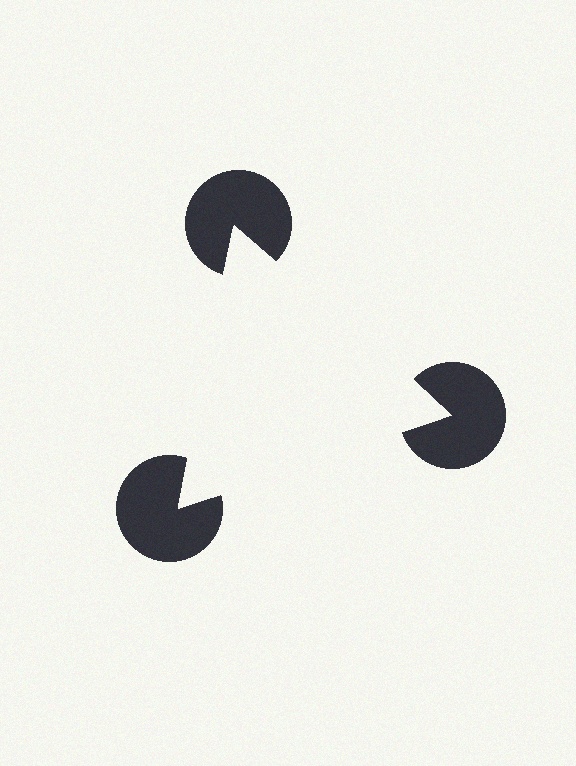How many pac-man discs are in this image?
There are 3 — one at each vertex of the illusory triangle.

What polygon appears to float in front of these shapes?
An illusory triangle — its edges are inferred from the aligned wedge cuts in the pac-man discs, not physically drawn.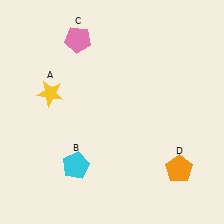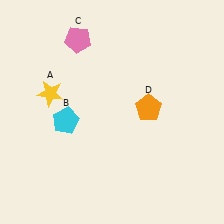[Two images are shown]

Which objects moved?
The objects that moved are: the cyan pentagon (B), the orange pentagon (D).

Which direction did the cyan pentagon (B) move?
The cyan pentagon (B) moved up.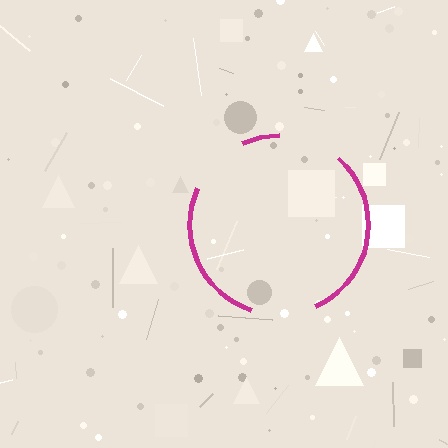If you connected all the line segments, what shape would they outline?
They would outline a circle.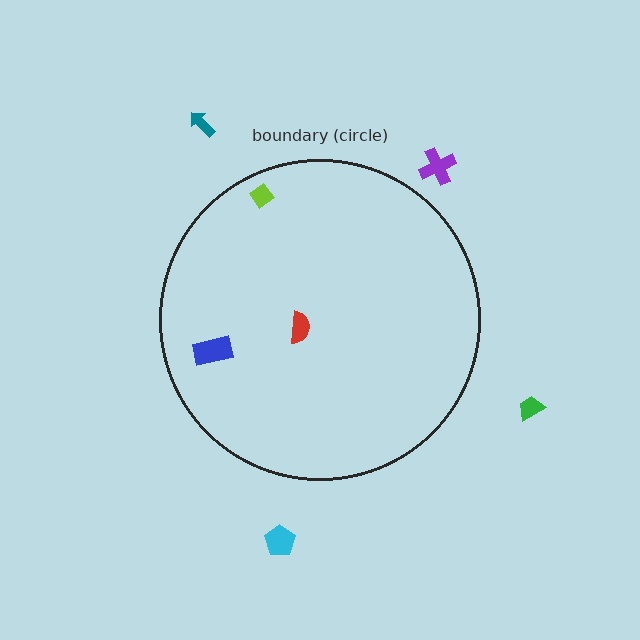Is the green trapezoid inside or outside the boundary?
Outside.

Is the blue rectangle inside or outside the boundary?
Inside.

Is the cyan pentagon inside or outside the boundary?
Outside.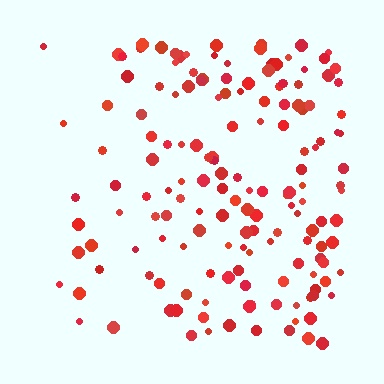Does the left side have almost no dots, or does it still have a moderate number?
Still a moderate number, just noticeably fewer than the right.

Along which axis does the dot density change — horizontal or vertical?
Horizontal.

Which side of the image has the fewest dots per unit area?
The left.